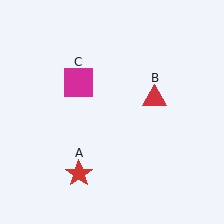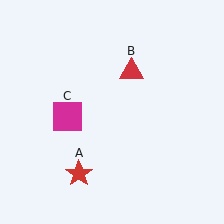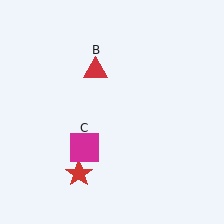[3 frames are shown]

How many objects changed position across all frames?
2 objects changed position: red triangle (object B), magenta square (object C).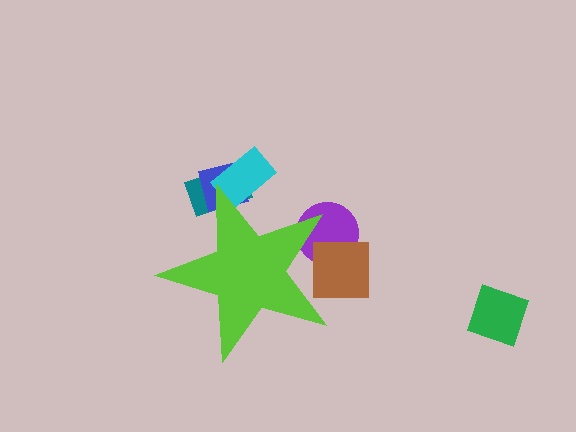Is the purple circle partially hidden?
Yes, the purple circle is partially hidden behind the lime star.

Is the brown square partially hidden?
Yes, the brown square is partially hidden behind the lime star.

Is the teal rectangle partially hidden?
Yes, the teal rectangle is partially hidden behind the lime star.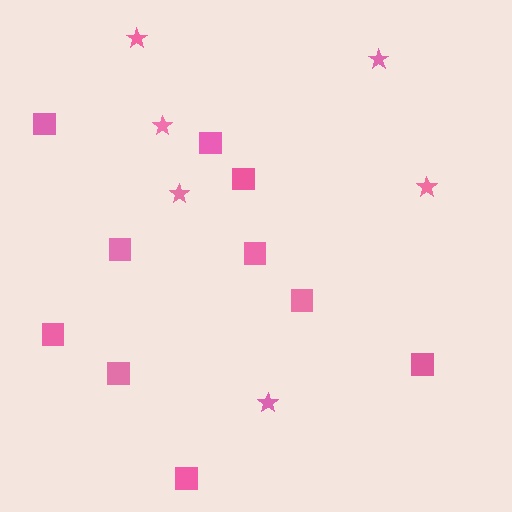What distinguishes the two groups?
There are 2 groups: one group of stars (6) and one group of squares (10).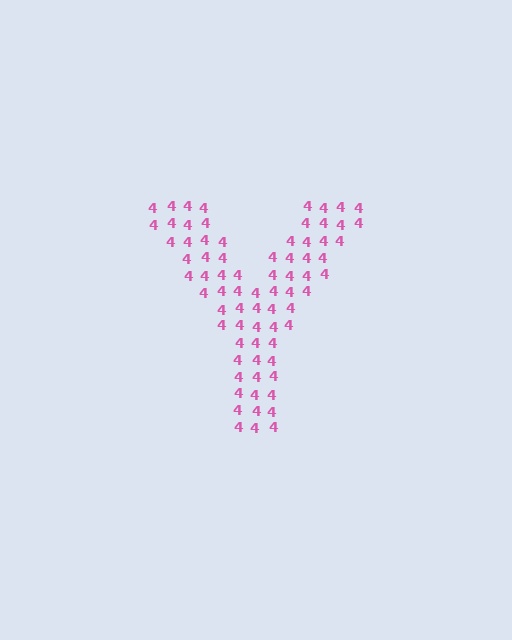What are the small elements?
The small elements are digit 4's.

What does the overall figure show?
The overall figure shows the letter Y.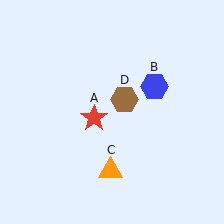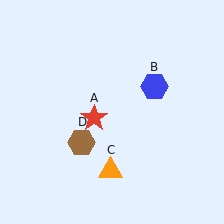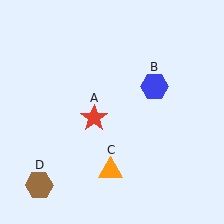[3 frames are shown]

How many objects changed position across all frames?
1 object changed position: brown hexagon (object D).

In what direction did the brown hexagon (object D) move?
The brown hexagon (object D) moved down and to the left.